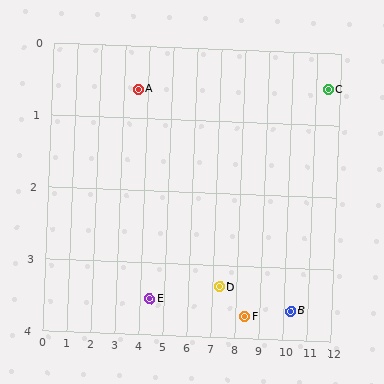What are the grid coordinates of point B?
Point B is at approximately (10.3, 3.6).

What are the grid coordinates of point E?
Point E is at approximately (4.4, 3.5).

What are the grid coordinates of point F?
Point F is at approximately (8.4, 3.7).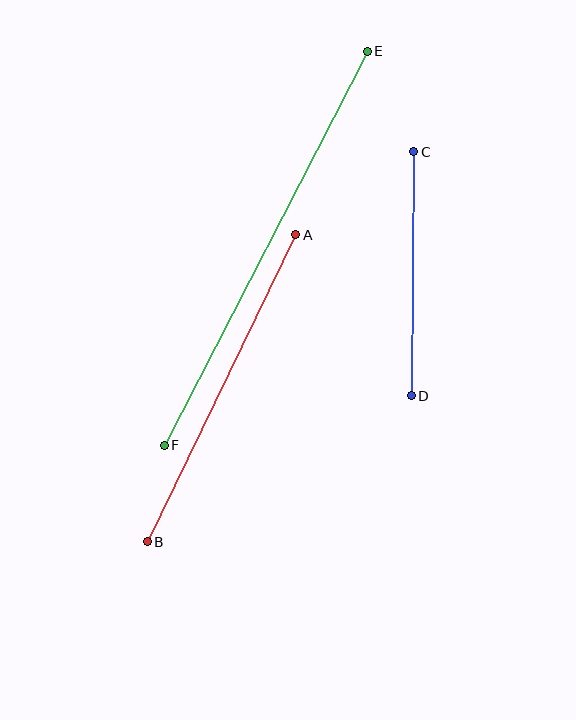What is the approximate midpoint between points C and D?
The midpoint is at approximately (413, 274) pixels.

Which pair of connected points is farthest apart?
Points E and F are farthest apart.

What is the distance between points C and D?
The distance is approximately 244 pixels.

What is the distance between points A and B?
The distance is approximately 341 pixels.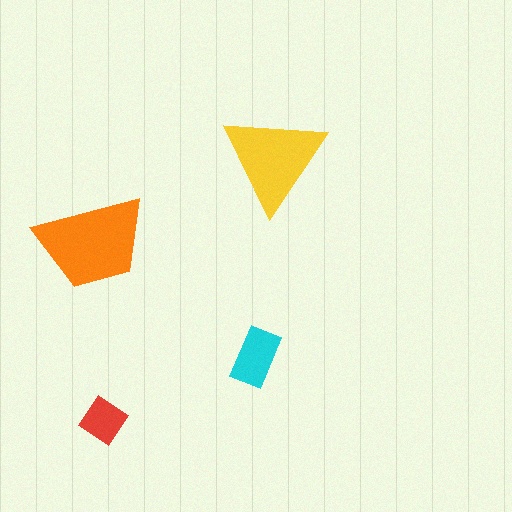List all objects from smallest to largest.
The red diamond, the cyan rectangle, the yellow triangle, the orange trapezoid.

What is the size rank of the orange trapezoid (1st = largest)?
1st.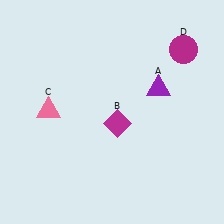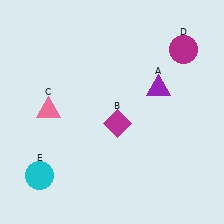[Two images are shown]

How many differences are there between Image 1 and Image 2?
There is 1 difference between the two images.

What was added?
A cyan circle (E) was added in Image 2.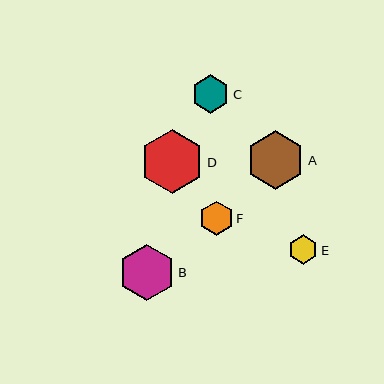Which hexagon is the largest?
Hexagon D is the largest with a size of approximately 63 pixels.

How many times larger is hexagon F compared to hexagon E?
Hexagon F is approximately 1.2 times the size of hexagon E.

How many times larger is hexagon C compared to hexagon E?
Hexagon C is approximately 1.3 times the size of hexagon E.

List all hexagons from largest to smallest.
From largest to smallest: D, A, B, C, F, E.